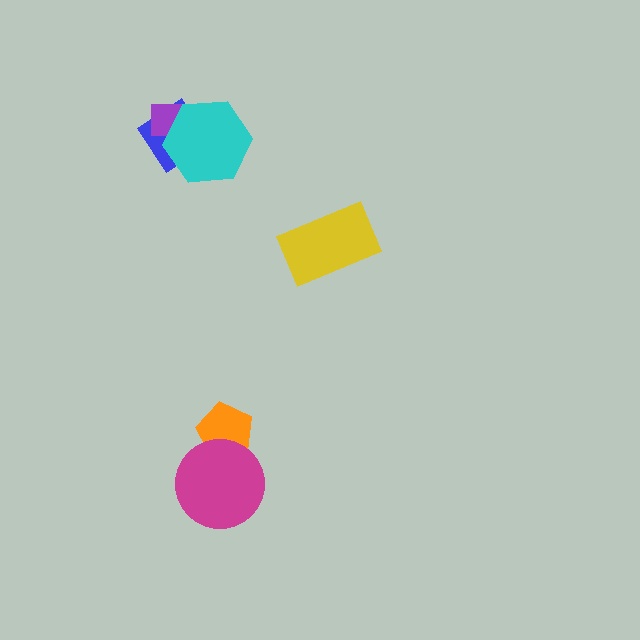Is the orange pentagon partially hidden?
Yes, it is partially covered by another shape.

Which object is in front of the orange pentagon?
The magenta circle is in front of the orange pentagon.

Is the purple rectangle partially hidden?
Yes, it is partially covered by another shape.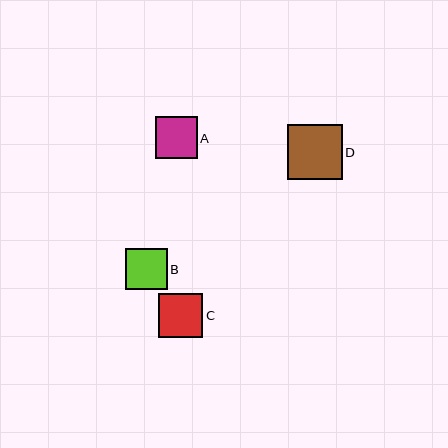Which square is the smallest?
Square B is the smallest with a size of approximately 41 pixels.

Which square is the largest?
Square D is the largest with a size of approximately 55 pixels.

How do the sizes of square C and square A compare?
Square C and square A are approximately the same size.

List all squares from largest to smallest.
From largest to smallest: D, C, A, B.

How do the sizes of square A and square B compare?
Square A and square B are approximately the same size.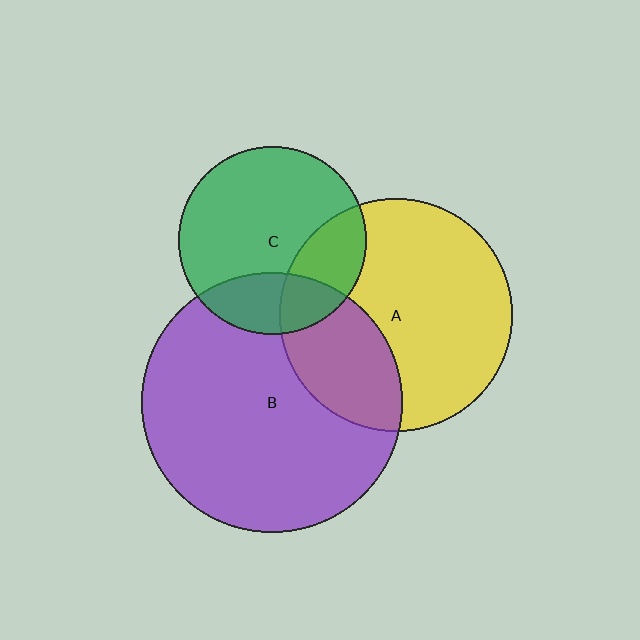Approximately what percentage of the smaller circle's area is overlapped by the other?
Approximately 25%.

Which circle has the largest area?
Circle B (purple).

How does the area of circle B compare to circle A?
Approximately 1.3 times.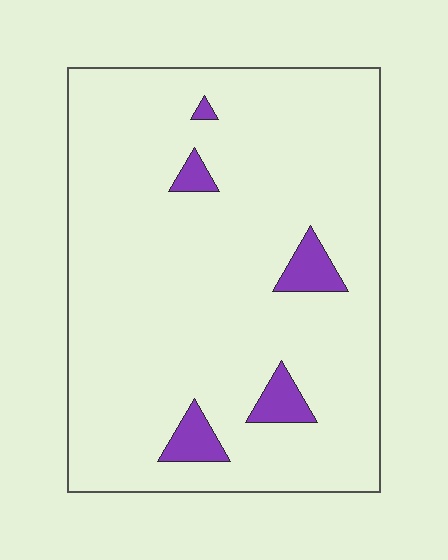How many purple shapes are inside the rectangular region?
5.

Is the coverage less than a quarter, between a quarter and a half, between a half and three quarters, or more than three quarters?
Less than a quarter.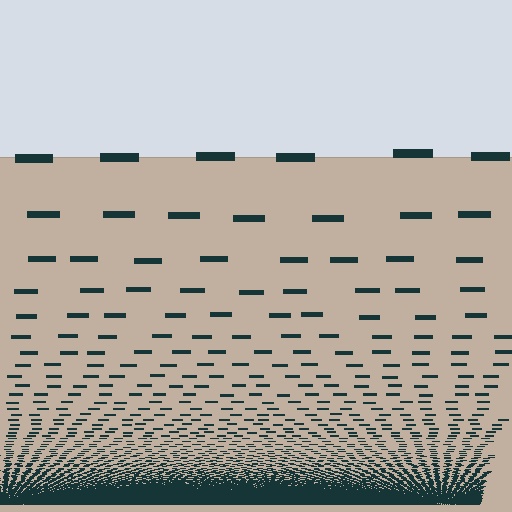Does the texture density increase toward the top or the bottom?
Density increases toward the bottom.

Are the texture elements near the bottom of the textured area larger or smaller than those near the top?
Smaller. The gradient is inverted — elements near the bottom are smaller and denser.